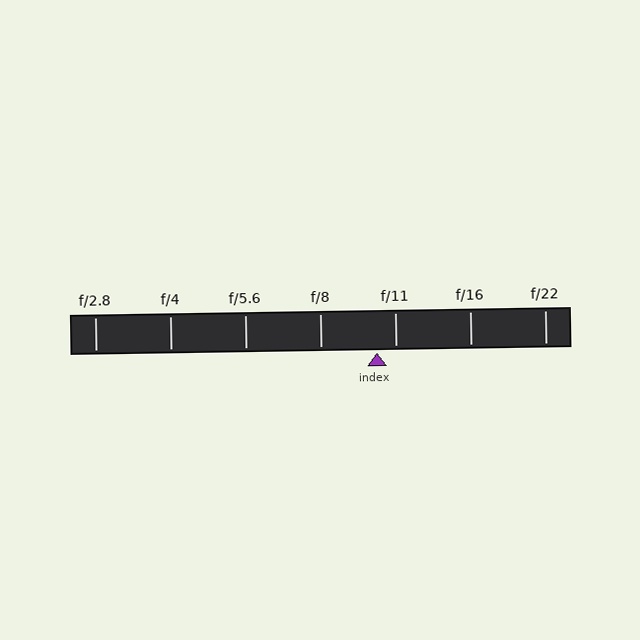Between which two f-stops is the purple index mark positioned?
The index mark is between f/8 and f/11.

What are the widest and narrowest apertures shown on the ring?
The widest aperture shown is f/2.8 and the narrowest is f/22.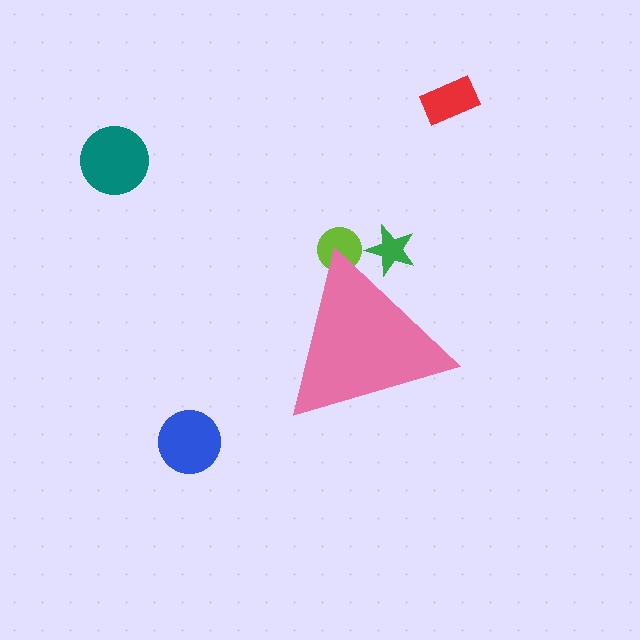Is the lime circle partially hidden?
Yes, the lime circle is partially hidden behind the pink triangle.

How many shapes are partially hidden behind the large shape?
2 shapes are partially hidden.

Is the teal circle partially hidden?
No, the teal circle is fully visible.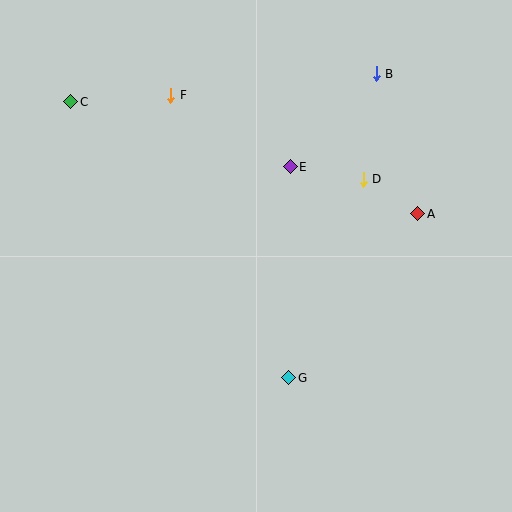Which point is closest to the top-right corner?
Point B is closest to the top-right corner.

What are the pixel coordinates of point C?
Point C is at (71, 102).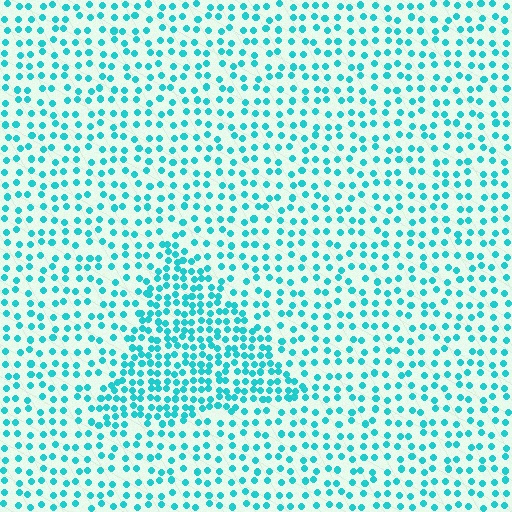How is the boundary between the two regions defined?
The boundary is defined by a change in element density (approximately 1.9x ratio). All elements are the same color, size, and shape.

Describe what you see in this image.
The image contains small cyan elements arranged at two different densities. A triangle-shaped region is visible where the elements are more densely packed than the surrounding area.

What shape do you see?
I see a triangle.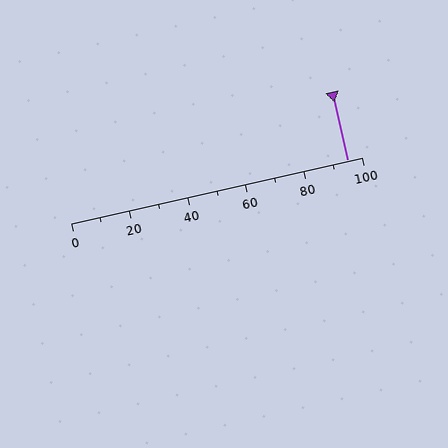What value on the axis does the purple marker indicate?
The marker indicates approximately 95.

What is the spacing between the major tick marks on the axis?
The major ticks are spaced 20 apart.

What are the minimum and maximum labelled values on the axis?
The axis runs from 0 to 100.